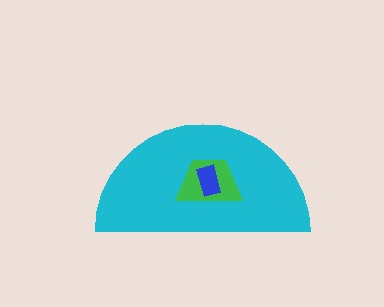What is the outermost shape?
The cyan semicircle.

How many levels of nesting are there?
3.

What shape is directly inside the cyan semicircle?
The green trapezoid.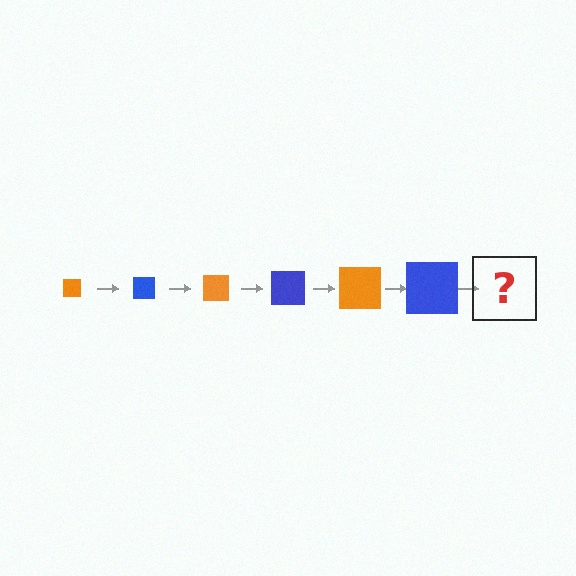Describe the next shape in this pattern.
It should be an orange square, larger than the previous one.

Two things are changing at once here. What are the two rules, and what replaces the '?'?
The two rules are that the square grows larger each step and the color cycles through orange and blue. The '?' should be an orange square, larger than the previous one.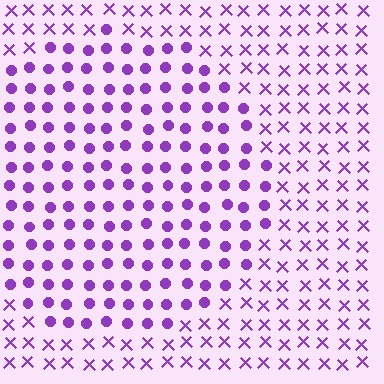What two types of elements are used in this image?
The image uses circles inside the circle region and X marks outside it.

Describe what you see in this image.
The image is filled with small purple elements arranged in a uniform grid. A circle-shaped region contains circles, while the surrounding area contains X marks. The boundary is defined purely by the change in element shape.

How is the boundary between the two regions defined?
The boundary is defined by a change in element shape: circles inside vs. X marks outside. All elements share the same color and spacing.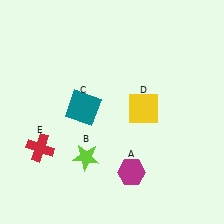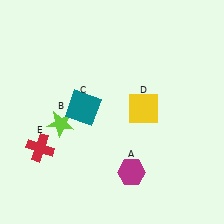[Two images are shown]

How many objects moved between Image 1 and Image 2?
1 object moved between the two images.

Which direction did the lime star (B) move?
The lime star (B) moved up.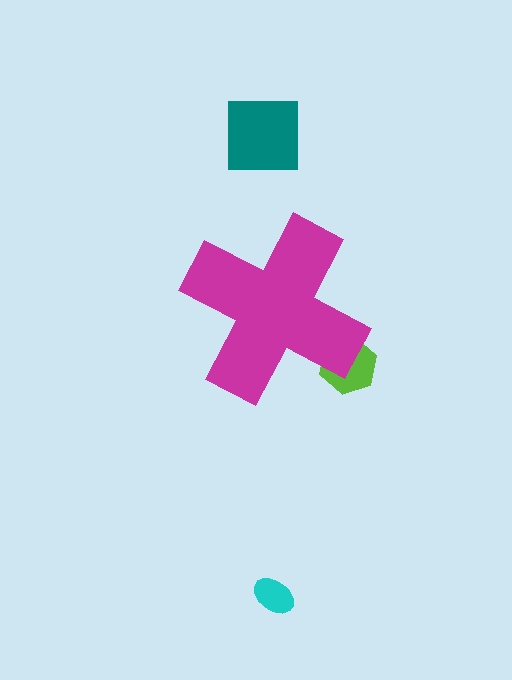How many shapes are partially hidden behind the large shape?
1 shape is partially hidden.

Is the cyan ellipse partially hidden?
No, the cyan ellipse is fully visible.